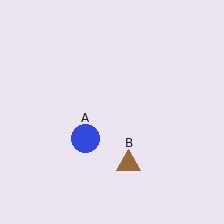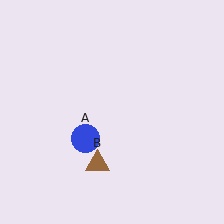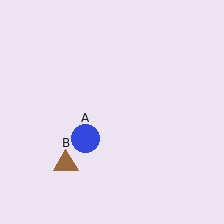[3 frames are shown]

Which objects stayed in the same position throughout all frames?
Blue circle (object A) remained stationary.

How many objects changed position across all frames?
1 object changed position: brown triangle (object B).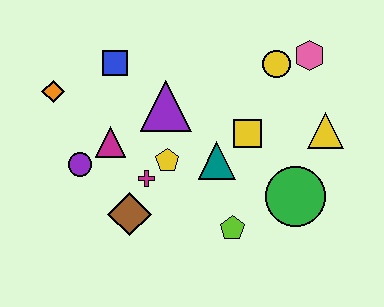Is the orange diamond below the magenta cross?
No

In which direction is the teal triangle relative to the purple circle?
The teal triangle is to the right of the purple circle.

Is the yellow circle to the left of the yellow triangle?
Yes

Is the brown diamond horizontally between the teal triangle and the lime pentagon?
No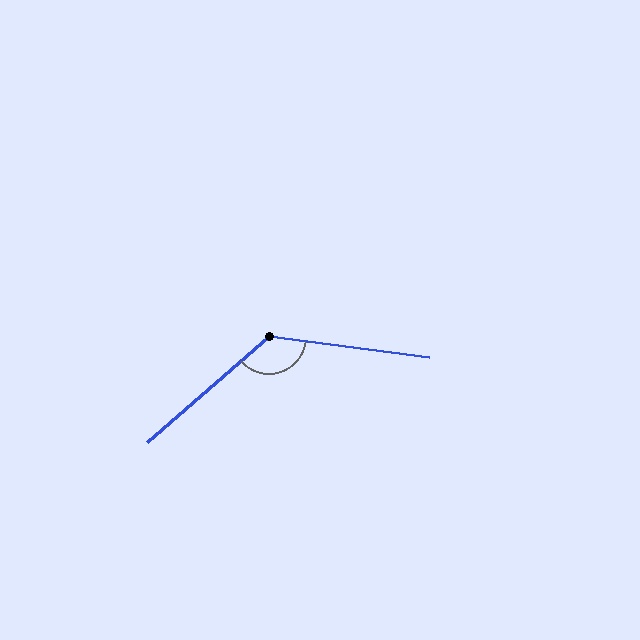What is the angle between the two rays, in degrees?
Approximately 131 degrees.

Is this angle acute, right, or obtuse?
It is obtuse.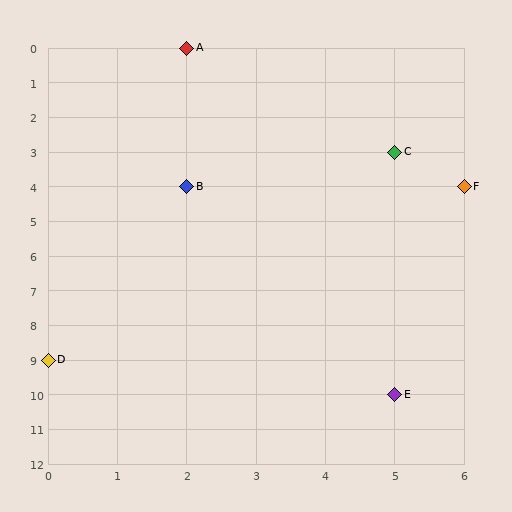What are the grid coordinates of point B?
Point B is at grid coordinates (2, 4).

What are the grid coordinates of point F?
Point F is at grid coordinates (6, 4).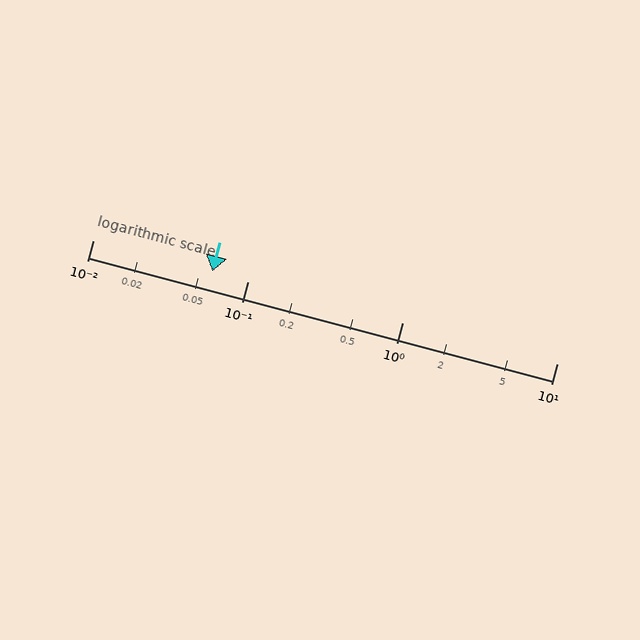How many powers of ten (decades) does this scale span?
The scale spans 3 decades, from 0.01 to 10.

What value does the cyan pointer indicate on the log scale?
The pointer indicates approximately 0.059.